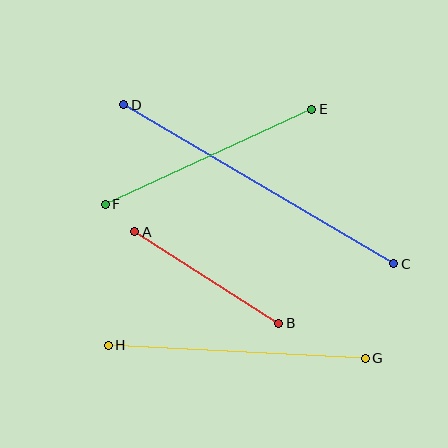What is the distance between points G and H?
The distance is approximately 257 pixels.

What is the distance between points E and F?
The distance is approximately 227 pixels.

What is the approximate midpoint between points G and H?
The midpoint is at approximately (237, 352) pixels.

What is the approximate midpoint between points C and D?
The midpoint is at approximately (259, 184) pixels.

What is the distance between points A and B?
The distance is approximately 170 pixels.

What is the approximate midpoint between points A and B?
The midpoint is at approximately (207, 278) pixels.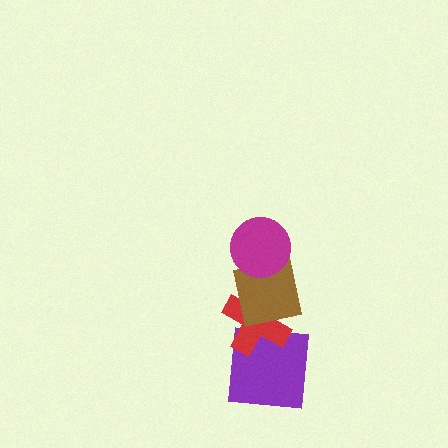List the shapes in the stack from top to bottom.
From top to bottom: the magenta circle, the brown square, the red cross, the purple square.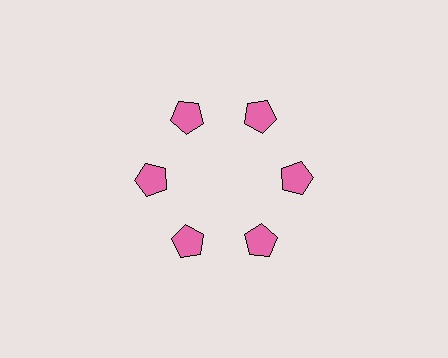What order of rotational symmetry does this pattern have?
This pattern has 6-fold rotational symmetry.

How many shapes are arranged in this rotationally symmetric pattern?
There are 6 shapes, arranged in 6 groups of 1.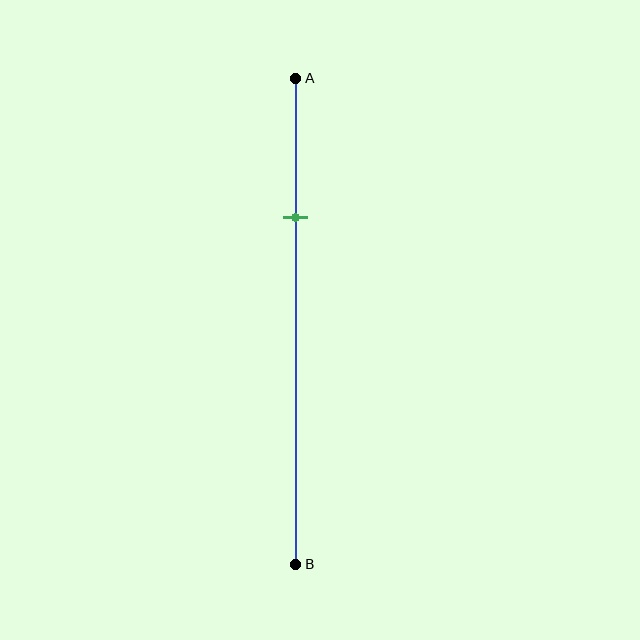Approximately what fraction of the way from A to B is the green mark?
The green mark is approximately 30% of the way from A to B.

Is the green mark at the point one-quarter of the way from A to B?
No, the mark is at about 30% from A, not at the 25% one-quarter point.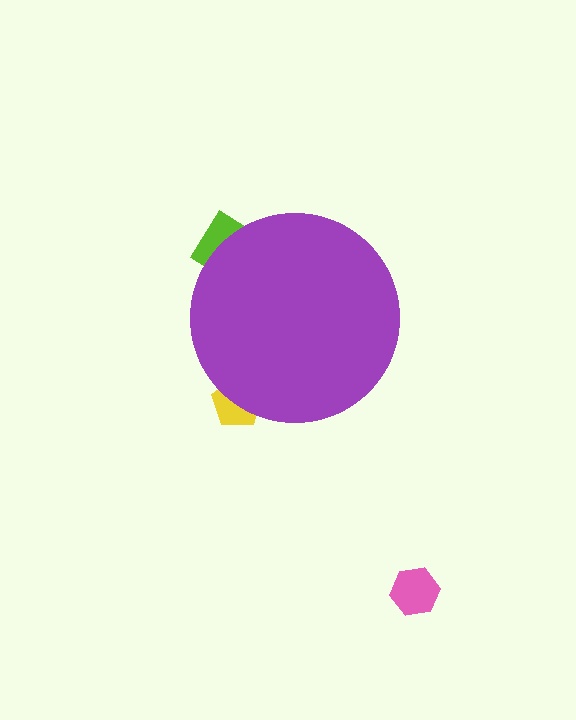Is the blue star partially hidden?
Yes, the blue star is partially hidden behind the purple circle.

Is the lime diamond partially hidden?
Yes, the lime diamond is partially hidden behind the purple circle.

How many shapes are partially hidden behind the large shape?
3 shapes are partially hidden.